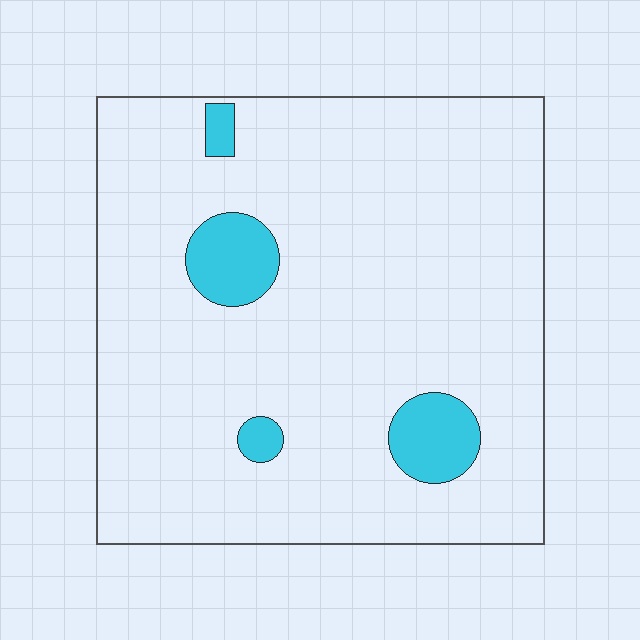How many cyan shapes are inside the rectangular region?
4.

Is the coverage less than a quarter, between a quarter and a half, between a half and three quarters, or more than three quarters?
Less than a quarter.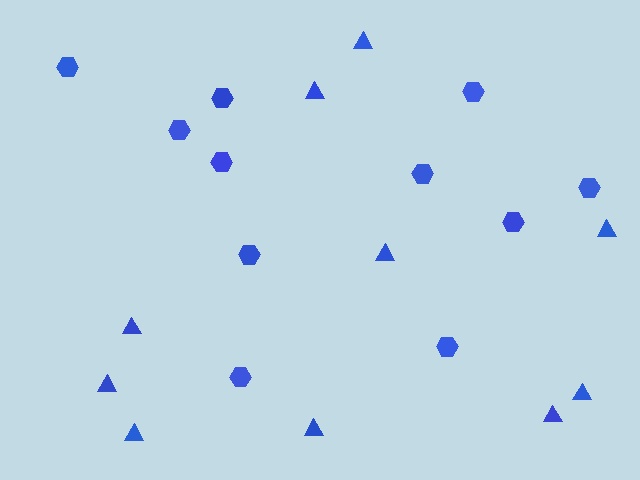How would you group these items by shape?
There are 2 groups: one group of triangles (10) and one group of hexagons (11).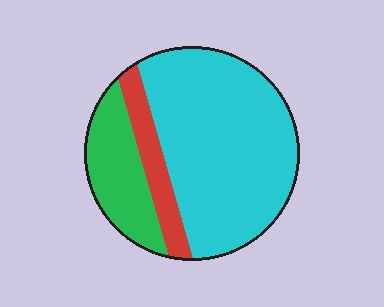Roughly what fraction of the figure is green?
Green takes up between a sixth and a third of the figure.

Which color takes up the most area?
Cyan, at roughly 65%.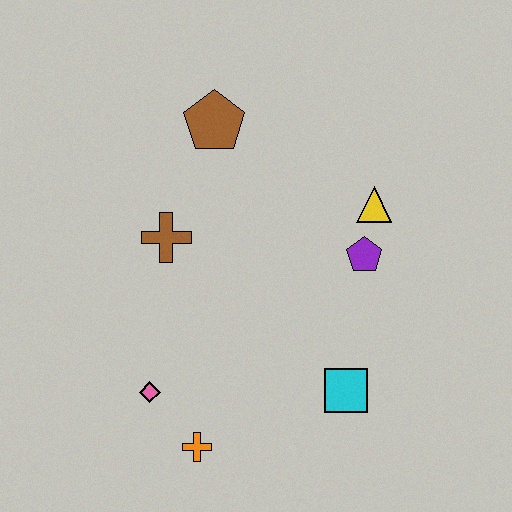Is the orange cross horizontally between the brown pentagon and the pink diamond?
Yes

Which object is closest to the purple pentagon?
The yellow triangle is closest to the purple pentagon.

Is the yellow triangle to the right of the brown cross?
Yes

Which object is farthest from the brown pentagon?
The orange cross is farthest from the brown pentagon.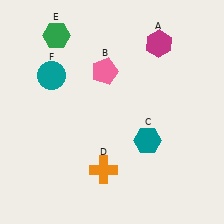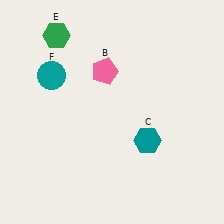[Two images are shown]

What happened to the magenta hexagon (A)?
The magenta hexagon (A) was removed in Image 2. It was in the top-right area of Image 1.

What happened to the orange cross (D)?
The orange cross (D) was removed in Image 2. It was in the bottom-left area of Image 1.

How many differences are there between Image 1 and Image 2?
There are 2 differences between the two images.